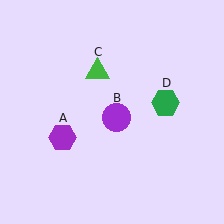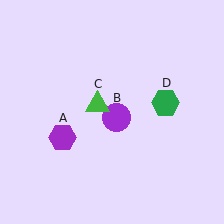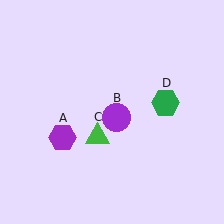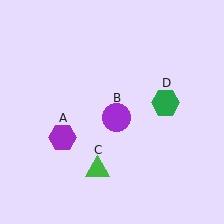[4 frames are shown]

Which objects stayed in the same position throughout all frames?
Purple hexagon (object A) and purple circle (object B) and green hexagon (object D) remained stationary.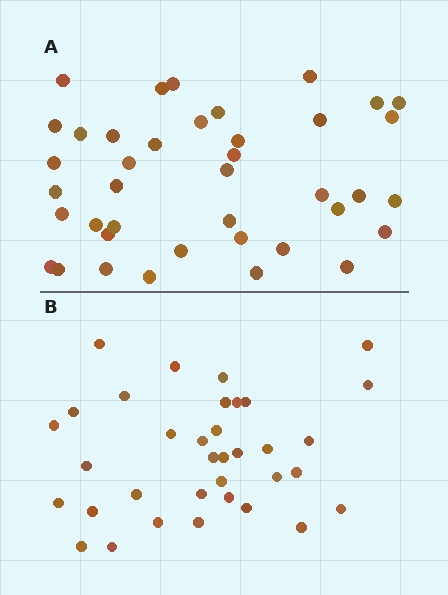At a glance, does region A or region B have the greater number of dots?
Region A (the top region) has more dots.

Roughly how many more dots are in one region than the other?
Region A has about 5 more dots than region B.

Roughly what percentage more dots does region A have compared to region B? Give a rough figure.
About 15% more.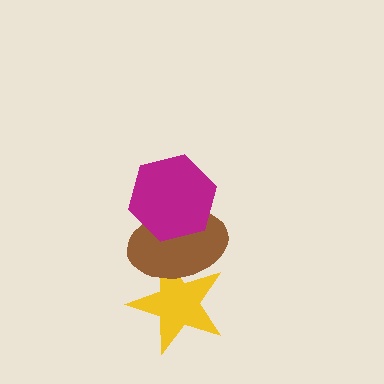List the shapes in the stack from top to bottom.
From top to bottom: the magenta hexagon, the brown ellipse, the yellow star.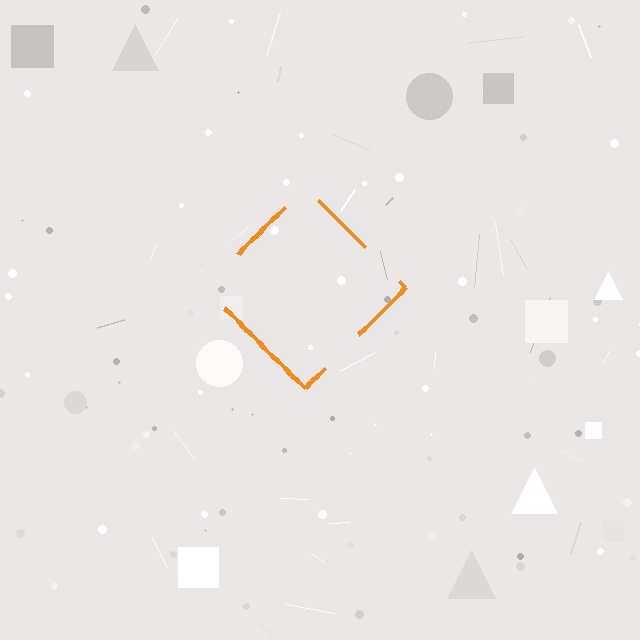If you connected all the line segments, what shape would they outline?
They would outline a diamond.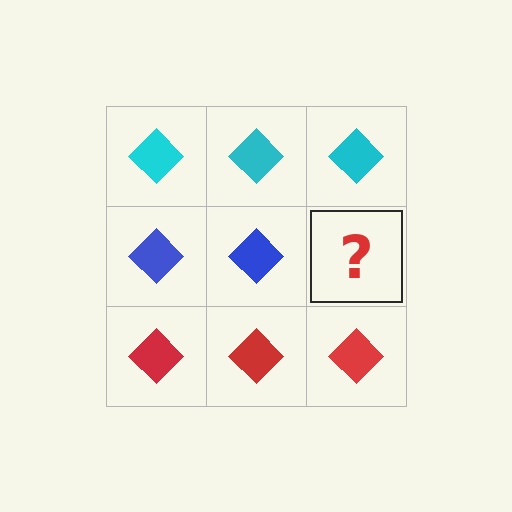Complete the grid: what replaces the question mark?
The question mark should be replaced with a blue diamond.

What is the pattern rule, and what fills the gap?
The rule is that each row has a consistent color. The gap should be filled with a blue diamond.